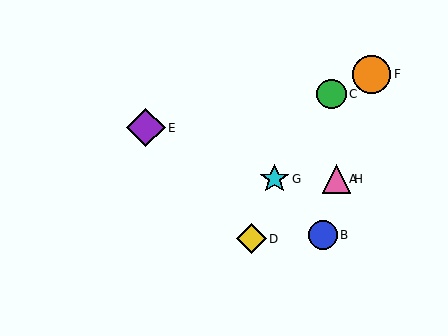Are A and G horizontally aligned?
Yes, both are at y≈179.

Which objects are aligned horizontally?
Objects A, G, H are aligned horizontally.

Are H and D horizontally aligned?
No, H is at y≈179 and D is at y≈239.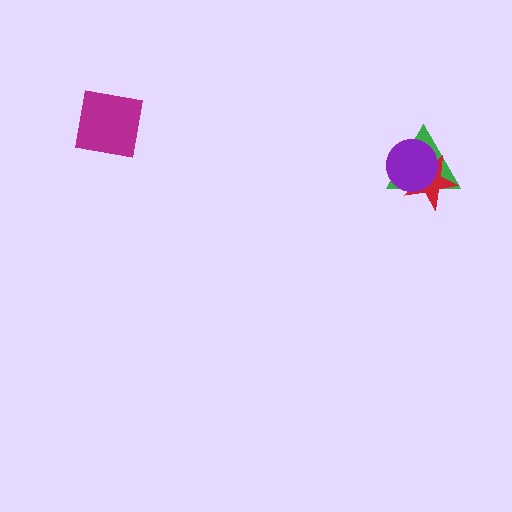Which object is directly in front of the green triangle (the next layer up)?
The red star is directly in front of the green triangle.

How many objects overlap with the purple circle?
2 objects overlap with the purple circle.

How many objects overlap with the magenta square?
0 objects overlap with the magenta square.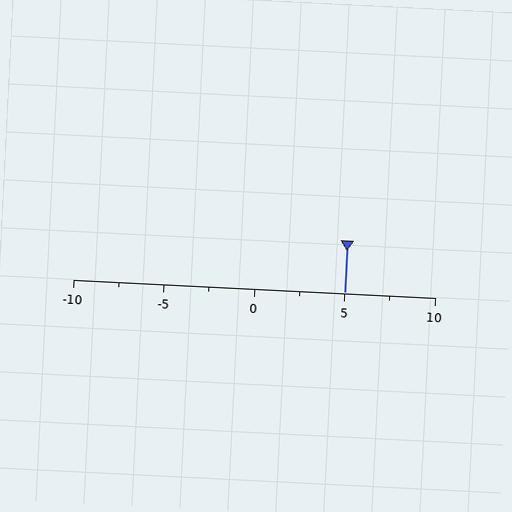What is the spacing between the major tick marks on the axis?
The major ticks are spaced 5 apart.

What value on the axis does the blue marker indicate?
The marker indicates approximately 5.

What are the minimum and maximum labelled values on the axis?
The axis runs from -10 to 10.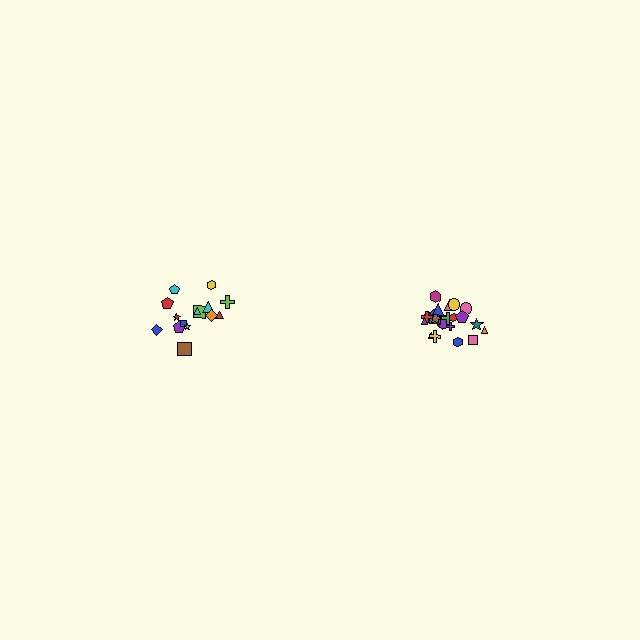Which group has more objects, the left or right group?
The right group.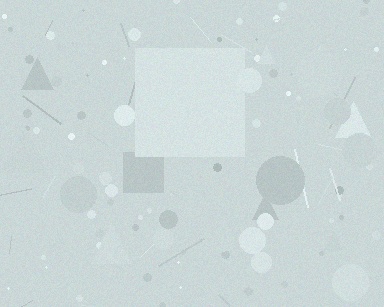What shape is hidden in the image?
A square is hidden in the image.